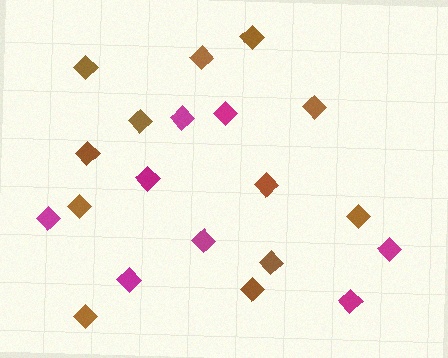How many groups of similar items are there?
There are 2 groups: one group of brown diamonds (12) and one group of magenta diamonds (8).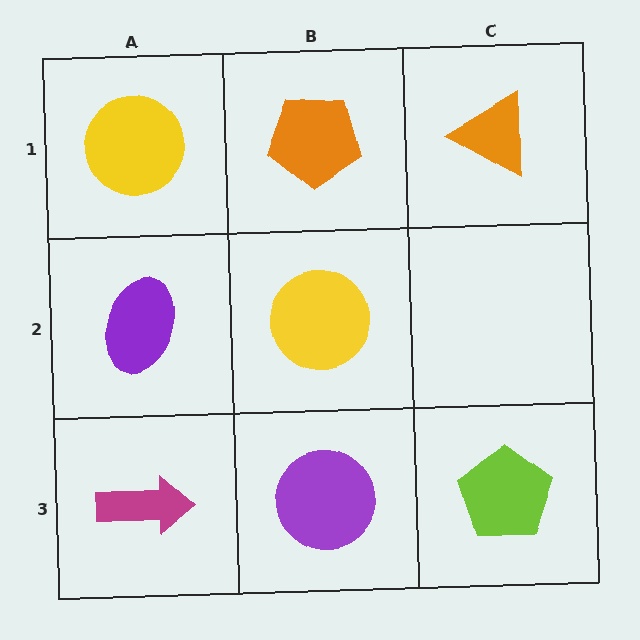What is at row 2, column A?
A purple ellipse.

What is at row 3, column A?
A magenta arrow.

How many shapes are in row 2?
2 shapes.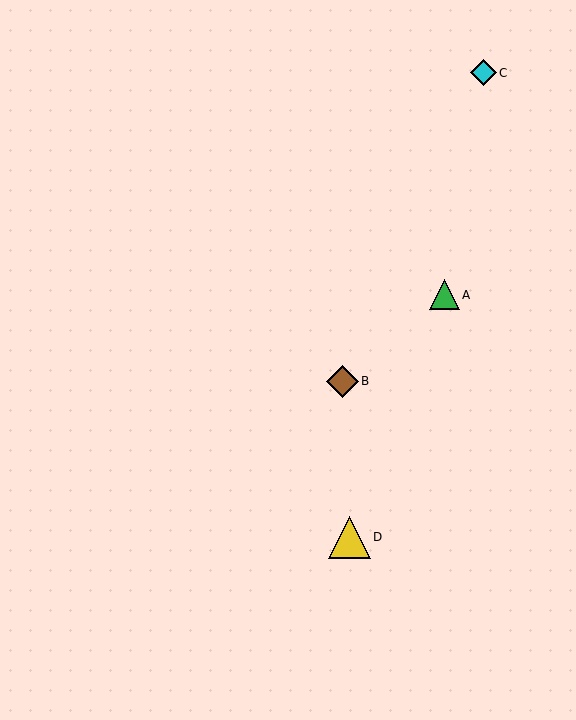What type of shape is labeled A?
Shape A is a green triangle.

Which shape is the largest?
The yellow triangle (labeled D) is the largest.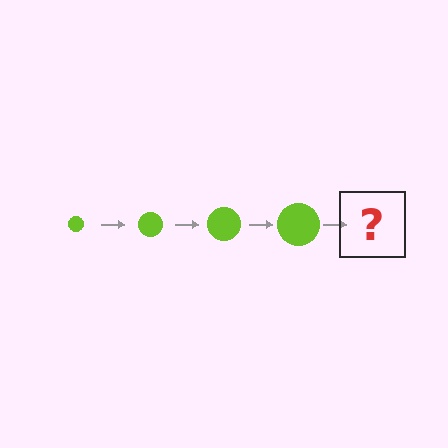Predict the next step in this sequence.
The next step is a lime circle, larger than the previous one.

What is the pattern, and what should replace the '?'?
The pattern is that the circle gets progressively larger each step. The '?' should be a lime circle, larger than the previous one.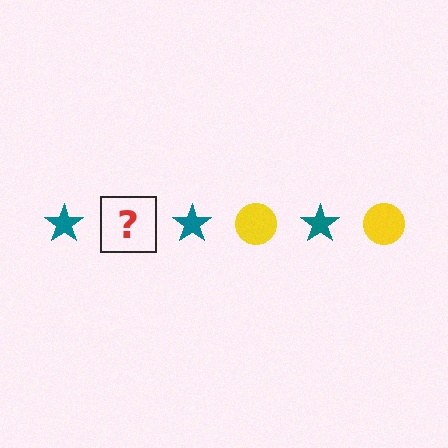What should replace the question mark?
The question mark should be replaced with a yellow circle.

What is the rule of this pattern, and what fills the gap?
The rule is that the pattern alternates between teal star and yellow circle. The gap should be filled with a yellow circle.